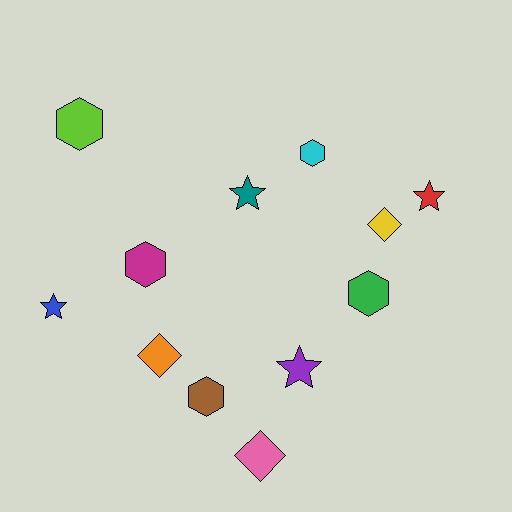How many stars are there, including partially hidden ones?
There are 4 stars.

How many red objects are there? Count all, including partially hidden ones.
There is 1 red object.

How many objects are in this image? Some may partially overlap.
There are 12 objects.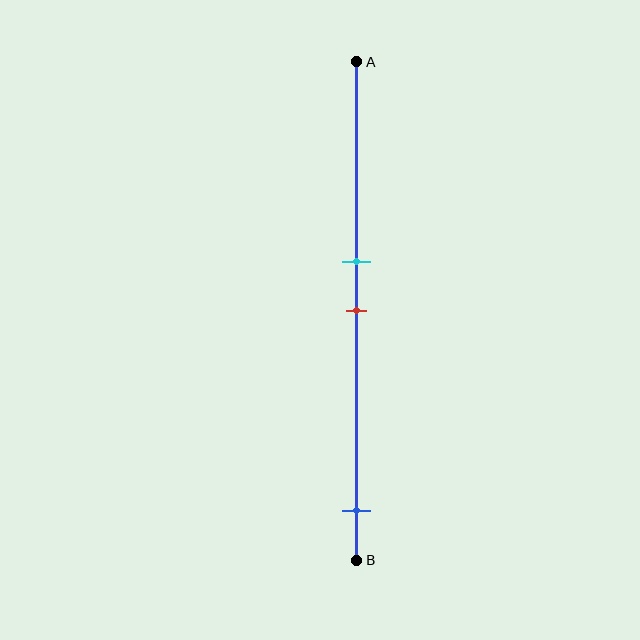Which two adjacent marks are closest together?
The cyan and red marks are the closest adjacent pair.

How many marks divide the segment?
There are 3 marks dividing the segment.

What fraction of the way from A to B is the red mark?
The red mark is approximately 50% (0.5) of the way from A to B.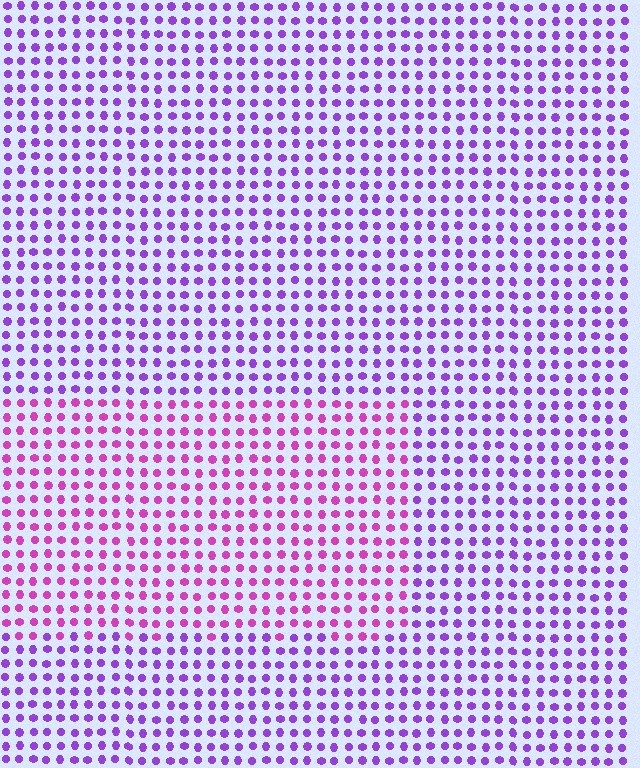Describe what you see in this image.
The image is filled with small purple elements in a uniform arrangement. A rectangle-shaped region is visible where the elements are tinted to a slightly different hue, forming a subtle color boundary.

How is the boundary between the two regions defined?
The boundary is defined purely by a slight shift in hue (about 37 degrees). Spacing, size, and orientation are identical on both sides.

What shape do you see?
I see a rectangle.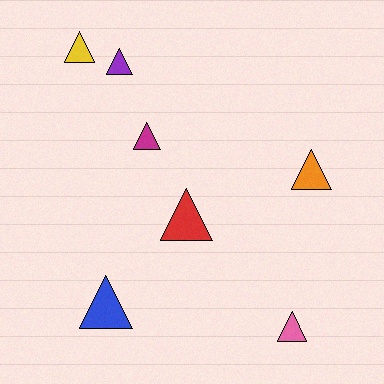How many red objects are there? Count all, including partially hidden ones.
There is 1 red object.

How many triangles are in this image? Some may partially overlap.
There are 7 triangles.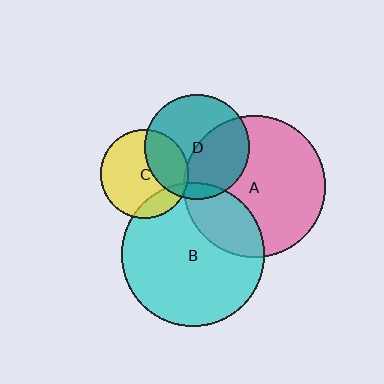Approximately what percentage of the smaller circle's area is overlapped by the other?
Approximately 25%.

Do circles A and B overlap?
Yes.